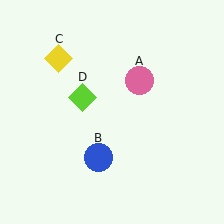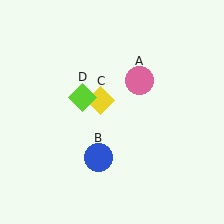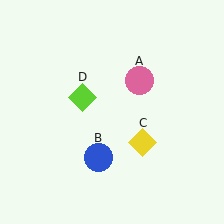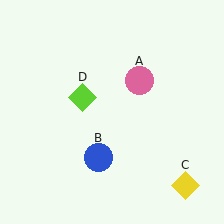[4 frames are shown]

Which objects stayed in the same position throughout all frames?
Pink circle (object A) and blue circle (object B) and lime diamond (object D) remained stationary.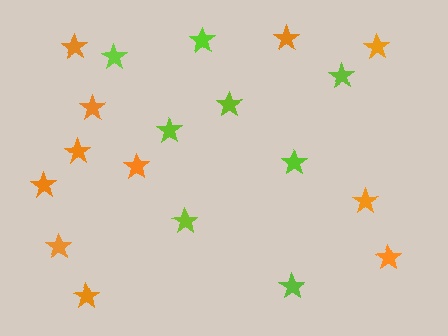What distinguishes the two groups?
There are 2 groups: one group of lime stars (8) and one group of orange stars (11).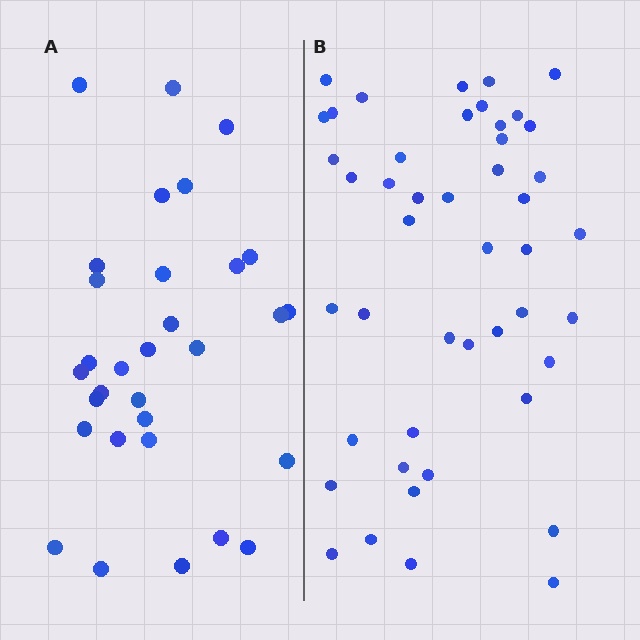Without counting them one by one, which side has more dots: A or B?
Region B (the right region) has more dots.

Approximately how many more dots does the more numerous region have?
Region B has approximately 15 more dots than region A.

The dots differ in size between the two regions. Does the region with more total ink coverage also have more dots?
No. Region A has more total ink coverage because its dots are larger, but region B actually contains more individual dots. Total area can be misleading — the number of items is what matters here.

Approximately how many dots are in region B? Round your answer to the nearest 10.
About 50 dots. (The exact count is 46, which rounds to 50.)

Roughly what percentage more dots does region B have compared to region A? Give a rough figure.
About 50% more.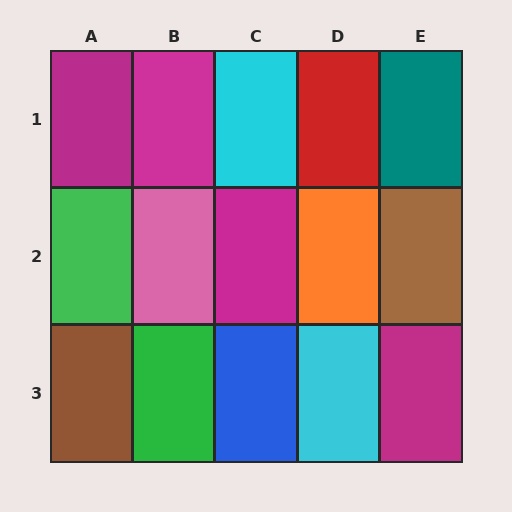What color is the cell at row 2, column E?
Brown.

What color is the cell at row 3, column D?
Cyan.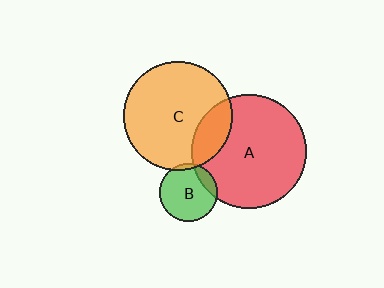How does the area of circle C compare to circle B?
Approximately 3.5 times.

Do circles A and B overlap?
Yes.